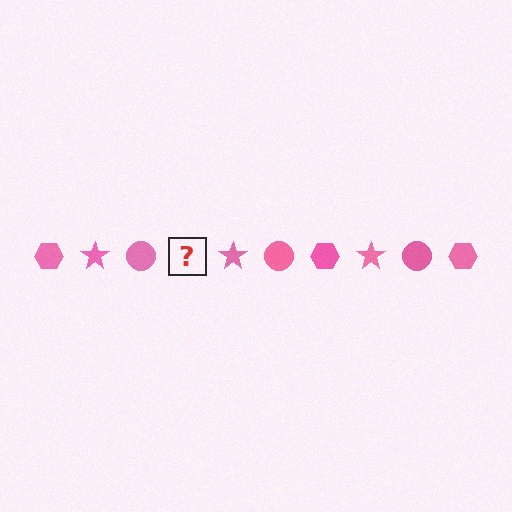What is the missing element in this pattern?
The missing element is a pink hexagon.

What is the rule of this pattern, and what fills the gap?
The rule is that the pattern cycles through hexagon, star, circle shapes in pink. The gap should be filled with a pink hexagon.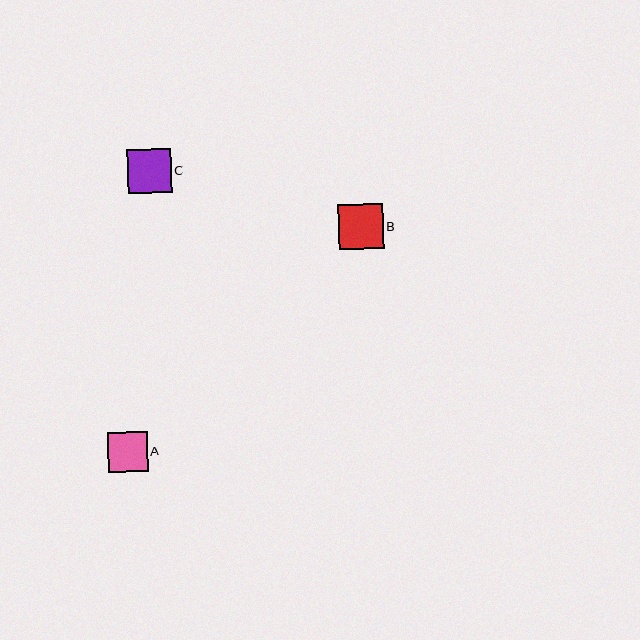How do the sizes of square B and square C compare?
Square B and square C are approximately the same size.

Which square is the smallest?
Square A is the smallest with a size of approximately 40 pixels.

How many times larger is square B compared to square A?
Square B is approximately 1.1 times the size of square A.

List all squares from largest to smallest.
From largest to smallest: B, C, A.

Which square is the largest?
Square B is the largest with a size of approximately 45 pixels.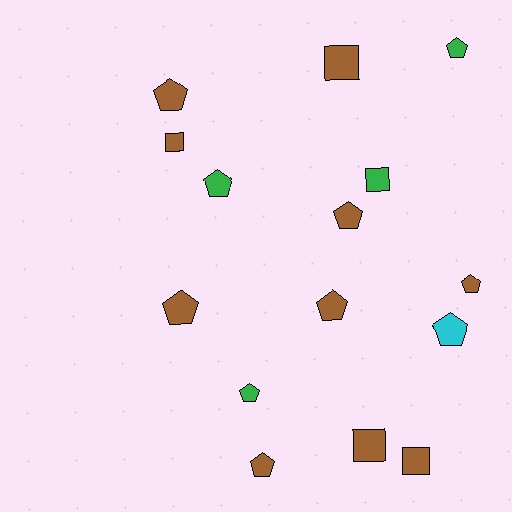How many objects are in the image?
There are 15 objects.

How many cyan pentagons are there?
There is 1 cyan pentagon.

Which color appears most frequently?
Brown, with 10 objects.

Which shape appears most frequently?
Pentagon, with 10 objects.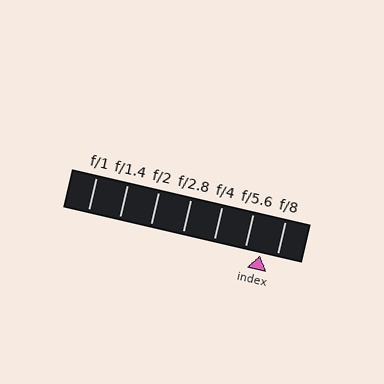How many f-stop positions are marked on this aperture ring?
There are 7 f-stop positions marked.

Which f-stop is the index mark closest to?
The index mark is closest to f/8.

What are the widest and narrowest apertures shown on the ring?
The widest aperture shown is f/1 and the narrowest is f/8.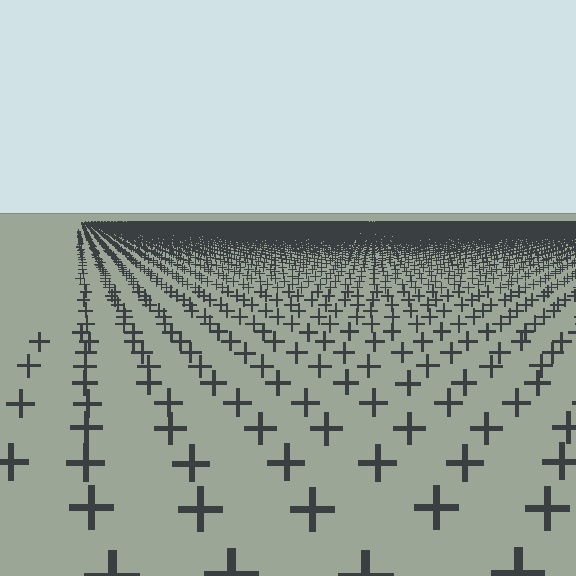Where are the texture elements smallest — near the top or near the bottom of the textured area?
Near the top.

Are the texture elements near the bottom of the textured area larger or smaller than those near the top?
Larger. Near the bottom, elements are closer to the viewer and appear at a bigger on-screen size.